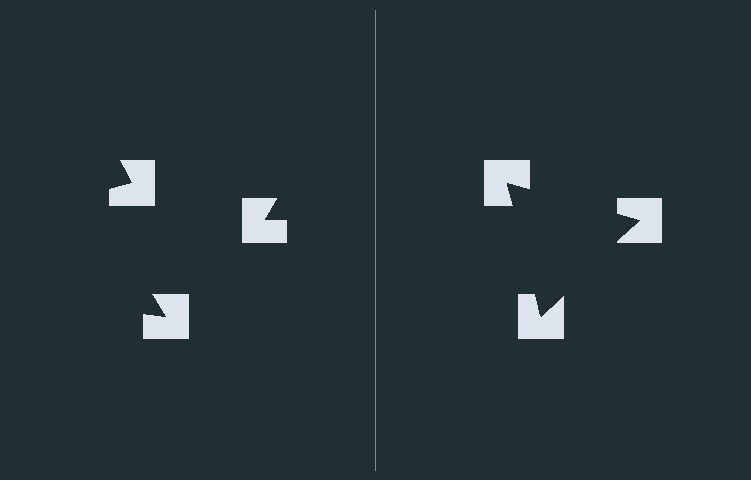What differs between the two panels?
The notched squares are positioned identically on both sides; only the wedge orientations differ. On the right they align to a triangle; on the left they are misaligned.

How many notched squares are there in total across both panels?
6 — 3 on each side.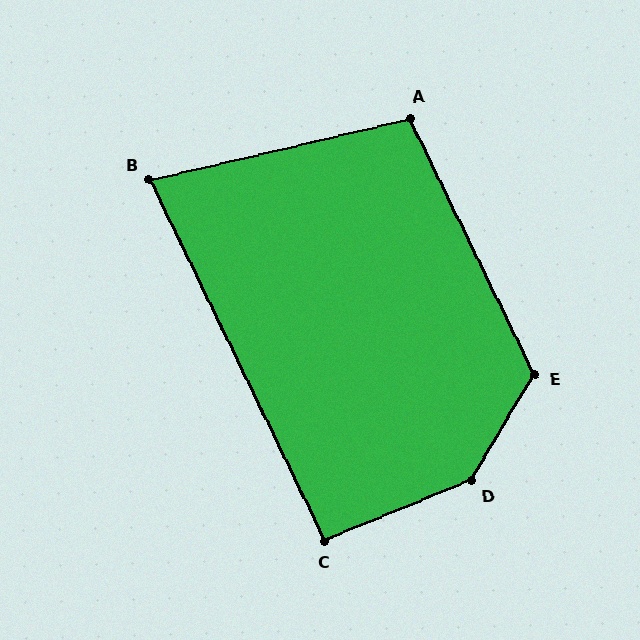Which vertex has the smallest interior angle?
B, at approximately 78 degrees.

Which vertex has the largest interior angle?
D, at approximately 143 degrees.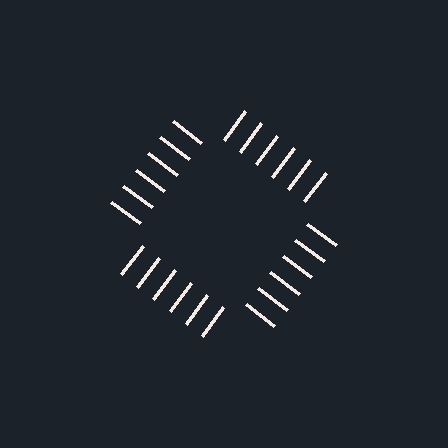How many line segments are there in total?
24 — 6 along each of the 4 edges.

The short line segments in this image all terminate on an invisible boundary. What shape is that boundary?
An illusory square — the line segments terminate on its edges but no continuous stroke is drawn.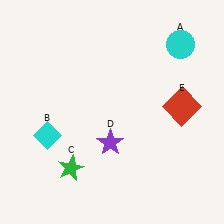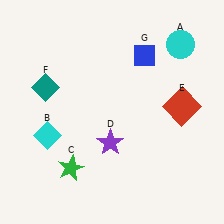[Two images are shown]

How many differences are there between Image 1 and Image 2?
There are 2 differences between the two images.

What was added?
A teal diamond (F), a blue diamond (G) were added in Image 2.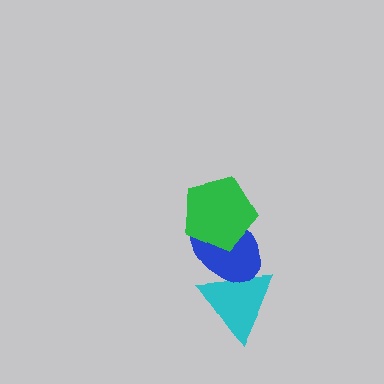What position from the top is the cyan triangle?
The cyan triangle is 3rd from the top.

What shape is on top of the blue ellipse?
The green pentagon is on top of the blue ellipse.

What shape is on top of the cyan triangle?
The blue ellipse is on top of the cyan triangle.